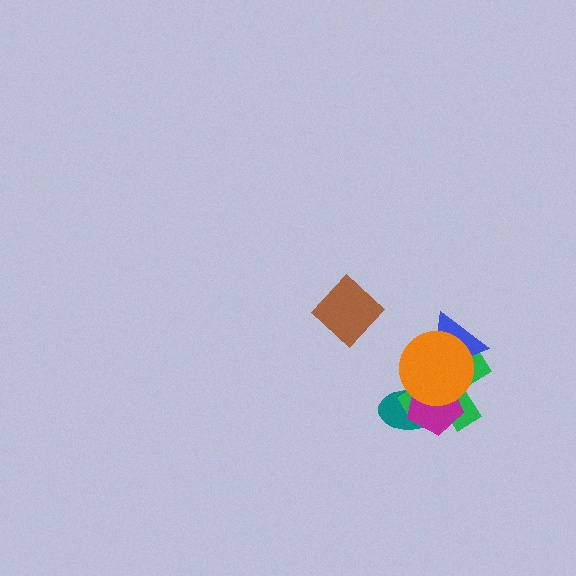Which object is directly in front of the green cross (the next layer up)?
The blue triangle is directly in front of the green cross.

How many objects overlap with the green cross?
4 objects overlap with the green cross.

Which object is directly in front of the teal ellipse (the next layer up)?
The green cross is directly in front of the teal ellipse.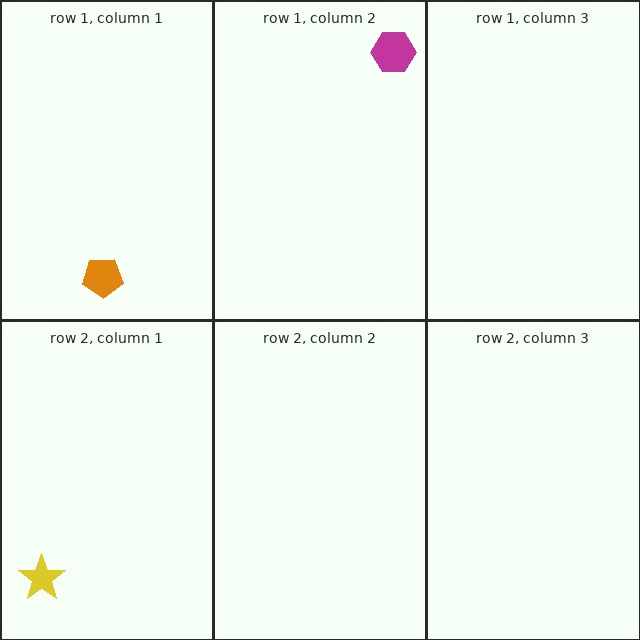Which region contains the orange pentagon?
The row 1, column 1 region.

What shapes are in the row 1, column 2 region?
The magenta hexagon.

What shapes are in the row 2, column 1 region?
The yellow star.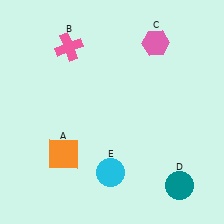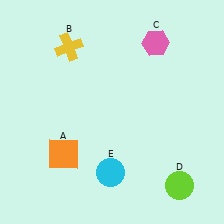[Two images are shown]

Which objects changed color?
B changed from pink to yellow. D changed from teal to lime.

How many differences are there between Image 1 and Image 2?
There are 2 differences between the two images.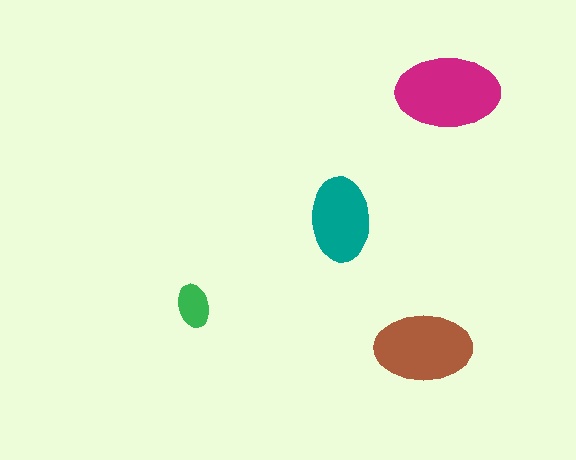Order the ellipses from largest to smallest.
the magenta one, the brown one, the teal one, the green one.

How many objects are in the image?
There are 4 objects in the image.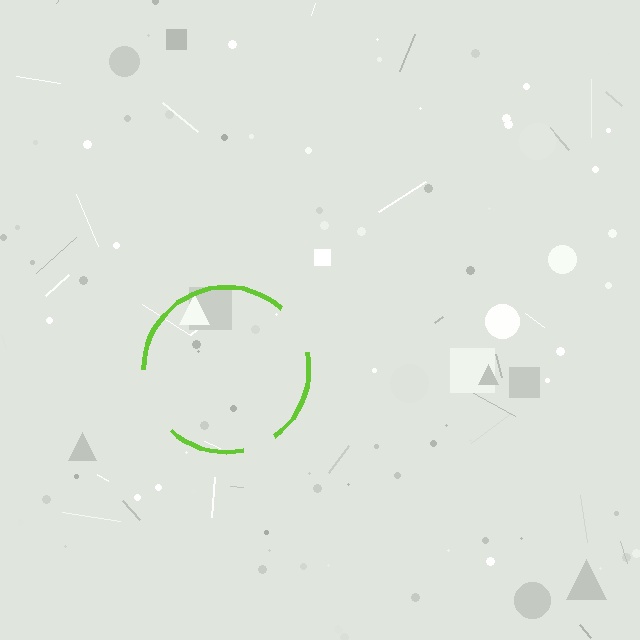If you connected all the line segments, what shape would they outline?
They would outline a circle.